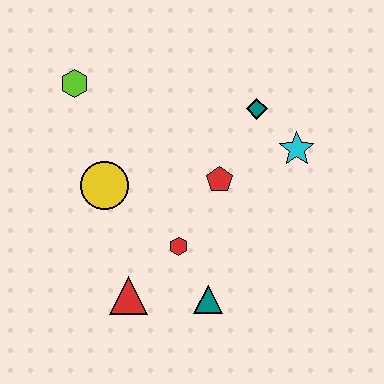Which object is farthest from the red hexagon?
The lime hexagon is farthest from the red hexagon.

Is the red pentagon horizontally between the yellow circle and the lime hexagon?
No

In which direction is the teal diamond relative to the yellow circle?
The teal diamond is to the right of the yellow circle.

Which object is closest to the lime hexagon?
The yellow circle is closest to the lime hexagon.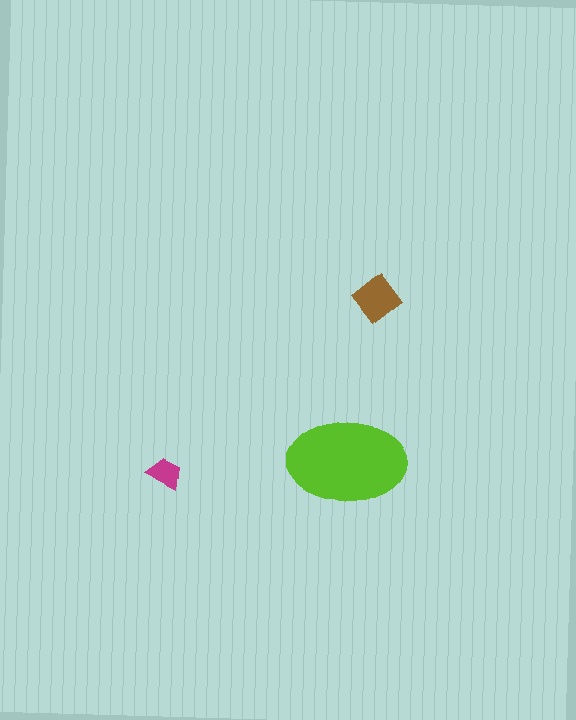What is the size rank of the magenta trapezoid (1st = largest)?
3rd.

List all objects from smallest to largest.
The magenta trapezoid, the brown diamond, the lime ellipse.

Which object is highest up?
The brown diamond is topmost.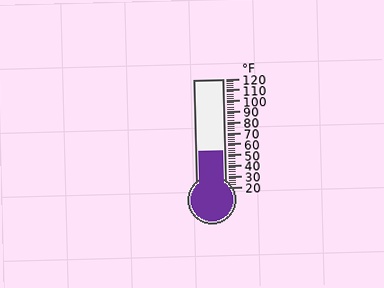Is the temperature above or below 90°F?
The temperature is below 90°F.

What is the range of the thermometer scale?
The thermometer scale ranges from 20°F to 120°F.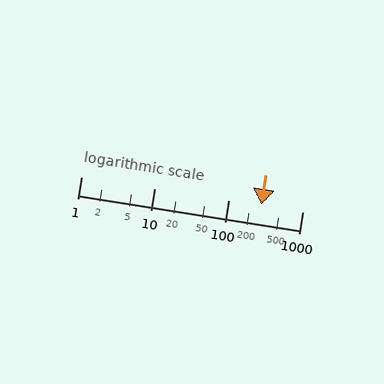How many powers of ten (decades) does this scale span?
The scale spans 3 decades, from 1 to 1000.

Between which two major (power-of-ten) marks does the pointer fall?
The pointer is between 100 and 1000.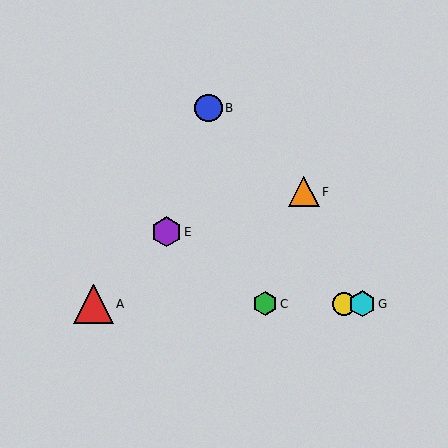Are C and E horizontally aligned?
No, C is at y≈304 and E is at y≈232.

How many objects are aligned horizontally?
4 objects (A, C, D, G) are aligned horizontally.